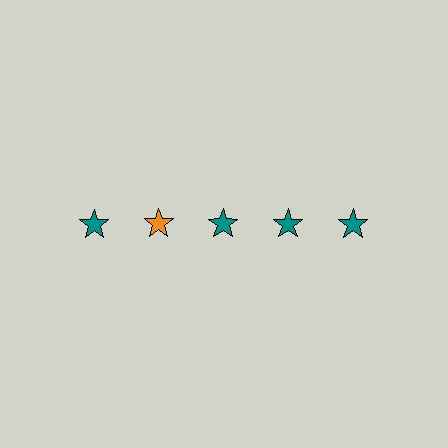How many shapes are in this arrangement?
There are 5 shapes arranged in a grid pattern.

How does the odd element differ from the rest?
It has a different color: orange instead of teal.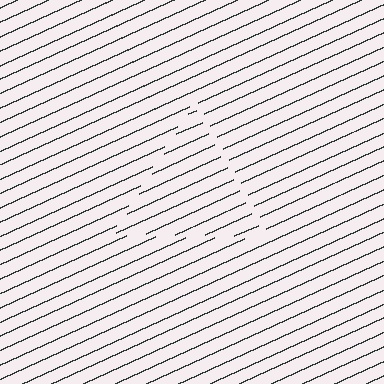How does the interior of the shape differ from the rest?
The interior of the shape contains the same grating, shifted by half a period — the contour is defined by the phase discontinuity where line-ends from the inner and outer gratings abut.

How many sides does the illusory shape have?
3 sides — the line-ends trace a triangle.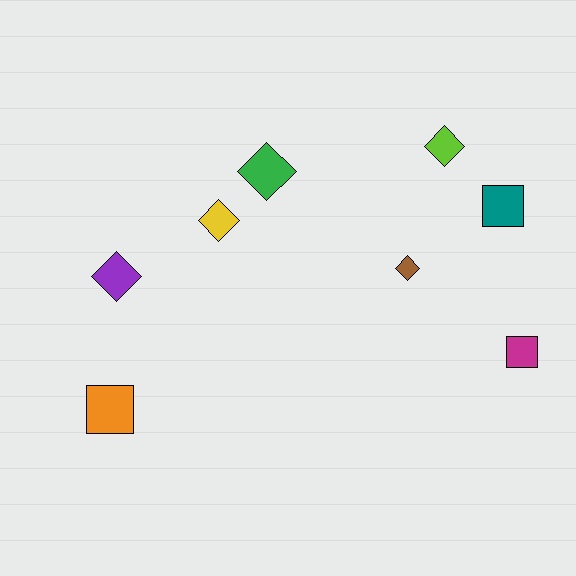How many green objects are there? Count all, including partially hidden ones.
There is 1 green object.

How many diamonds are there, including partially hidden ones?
There are 5 diamonds.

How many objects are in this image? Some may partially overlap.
There are 8 objects.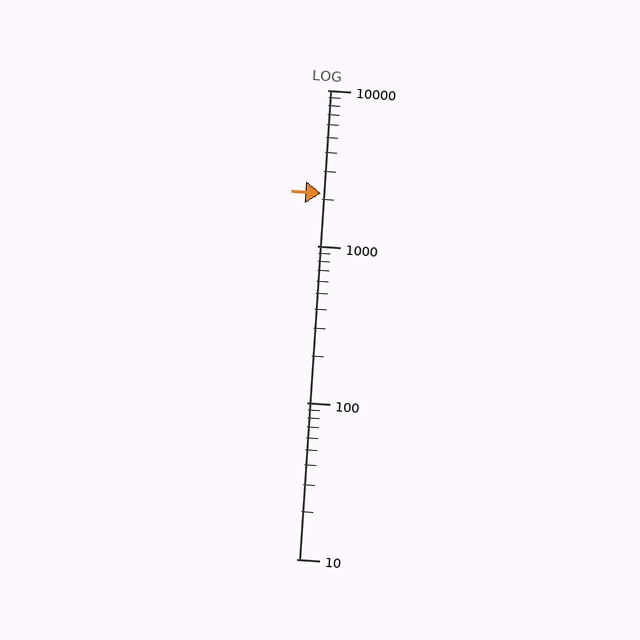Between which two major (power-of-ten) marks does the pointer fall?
The pointer is between 1000 and 10000.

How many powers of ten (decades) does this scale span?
The scale spans 3 decades, from 10 to 10000.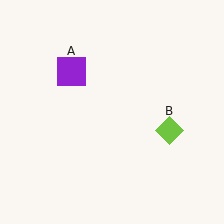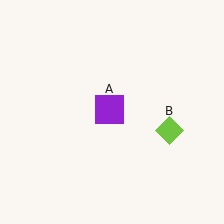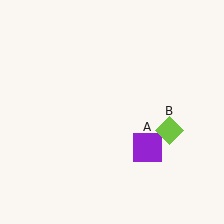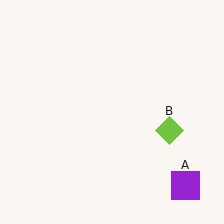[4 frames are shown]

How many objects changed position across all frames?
1 object changed position: purple square (object A).